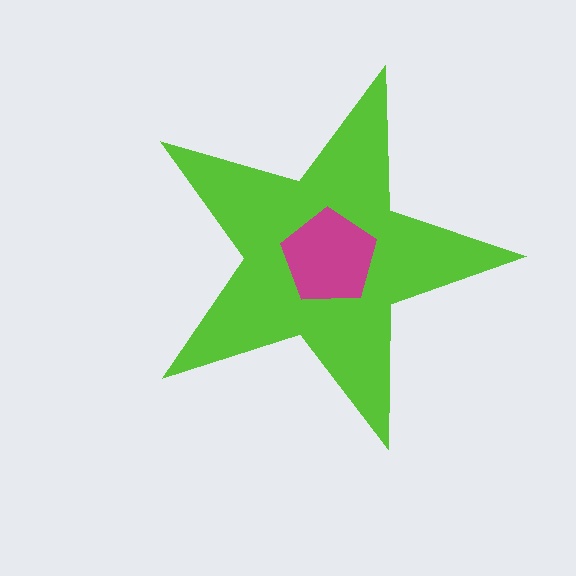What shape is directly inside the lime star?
The magenta pentagon.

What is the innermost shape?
The magenta pentagon.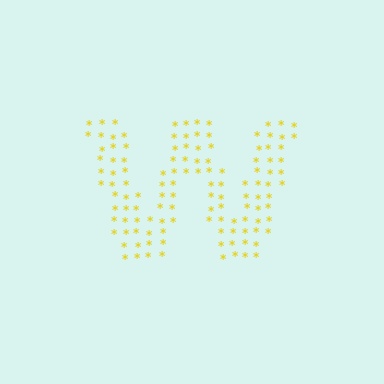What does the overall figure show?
The overall figure shows the letter W.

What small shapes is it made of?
It is made of small asterisks.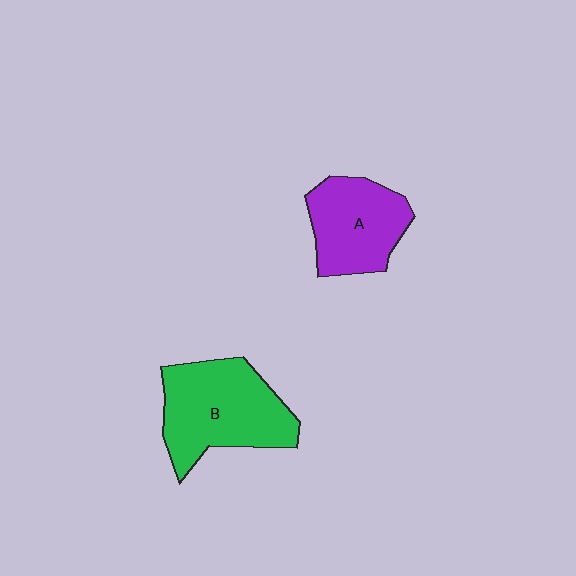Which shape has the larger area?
Shape B (green).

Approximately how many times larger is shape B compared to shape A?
Approximately 1.3 times.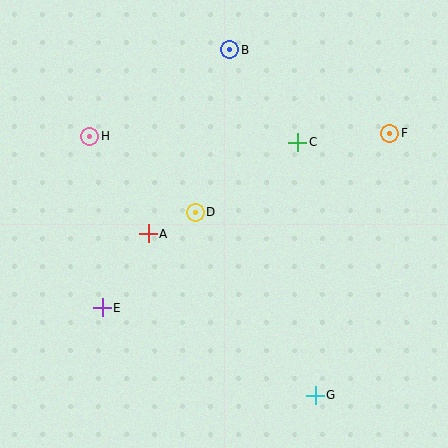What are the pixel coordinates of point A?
Point A is at (148, 234).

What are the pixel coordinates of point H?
Point H is at (90, 136).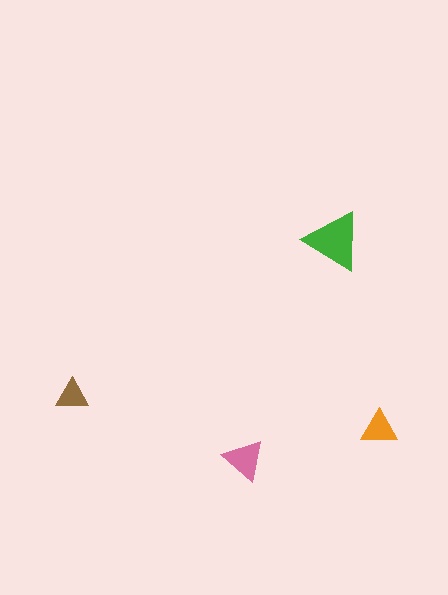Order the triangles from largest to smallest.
the green one, the pink one, the orange one, the brown one.